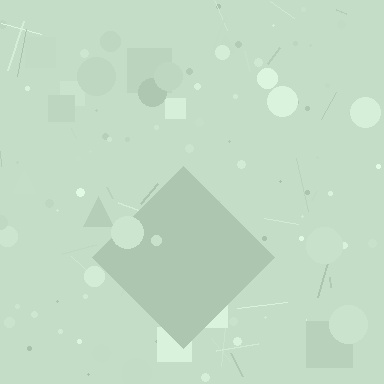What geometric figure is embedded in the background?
A diamond is embedded in the background.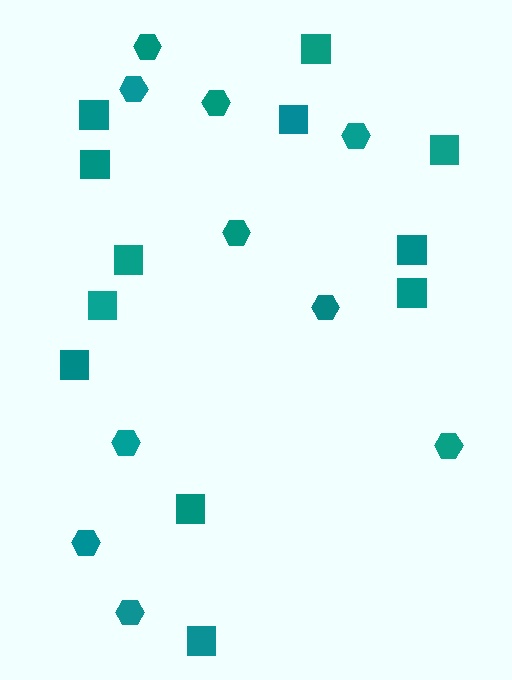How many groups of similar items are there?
There are 2 groups: one group of hexagons (10) and one group of squares (12).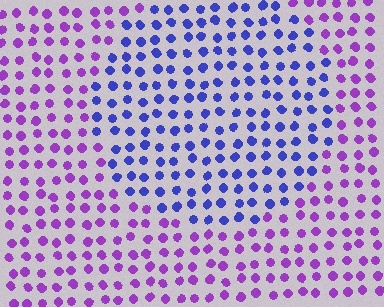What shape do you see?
I see a circle.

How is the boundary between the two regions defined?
The boundary is defined purely by a slight shift in hue (about 46 degrees). Spacing, size, and orientation are identical on both sides.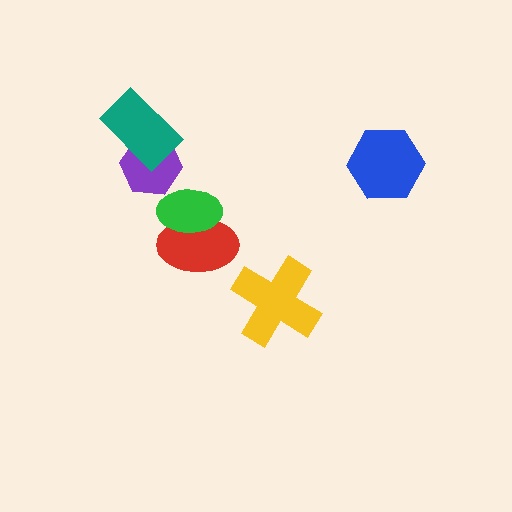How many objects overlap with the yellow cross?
0 objects overlap with the yellow cross.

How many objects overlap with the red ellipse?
1 object overlaps with the red ellipse.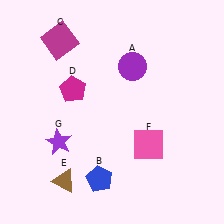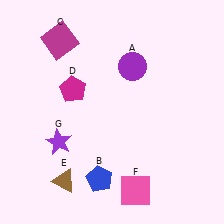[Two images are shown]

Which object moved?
The pink square (F) moved down.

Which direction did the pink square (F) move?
The pink square (F) moved down.